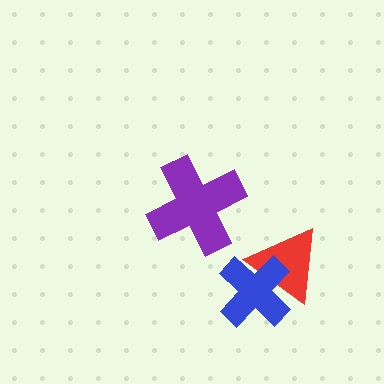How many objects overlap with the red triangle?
1 object overlaps with the red triangle.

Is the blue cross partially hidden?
No, no other shape covers it.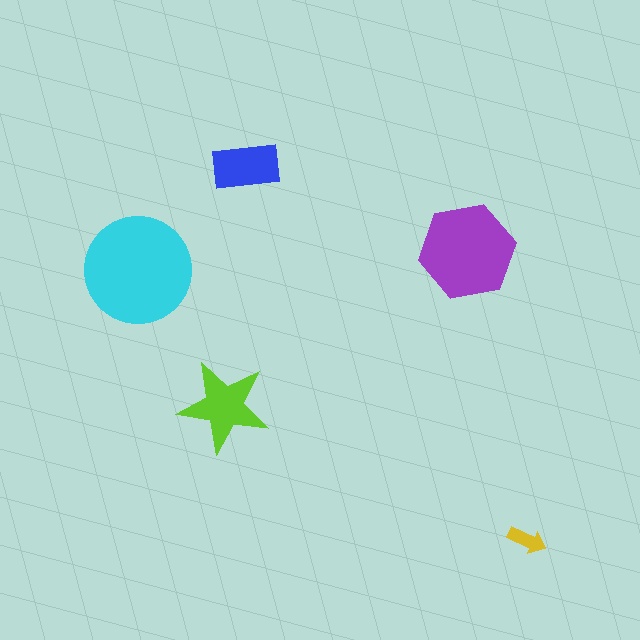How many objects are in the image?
There are 5 objects in the image.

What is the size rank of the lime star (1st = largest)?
3rd.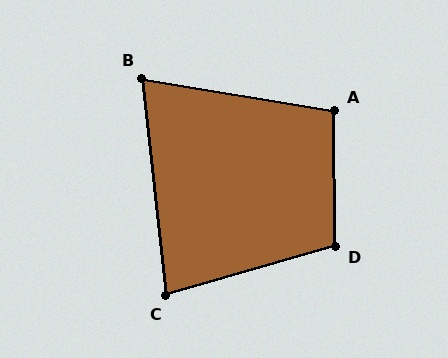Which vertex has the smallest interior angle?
B, at approximately 74 degrees.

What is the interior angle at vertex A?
Approximately 100 degrees (obtuse).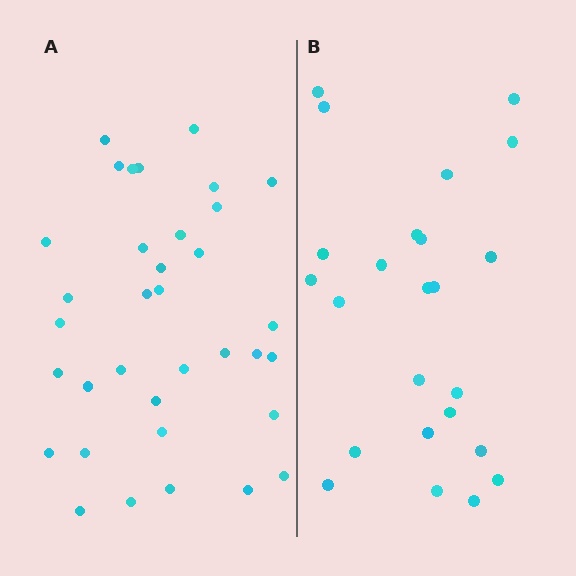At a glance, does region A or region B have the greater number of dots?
Region A (the left region) has more dots.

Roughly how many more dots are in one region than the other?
Region A has roughly 12 or so more dots than region B.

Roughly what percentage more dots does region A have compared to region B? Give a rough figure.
About 45% more.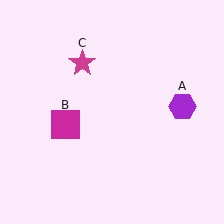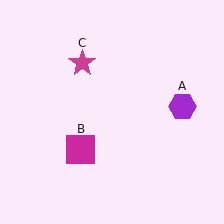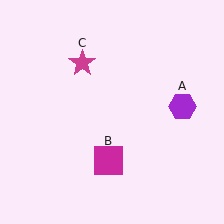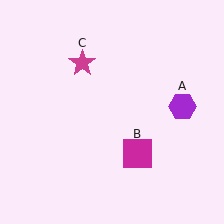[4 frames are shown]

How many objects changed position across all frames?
1 object changed position: magenta square (object B).